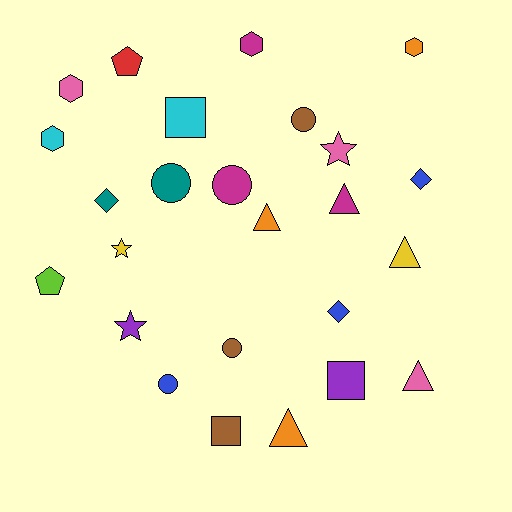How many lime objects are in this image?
There is 1 lime object.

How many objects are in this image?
There are 25 objects.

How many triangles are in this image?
There are 5 triangles.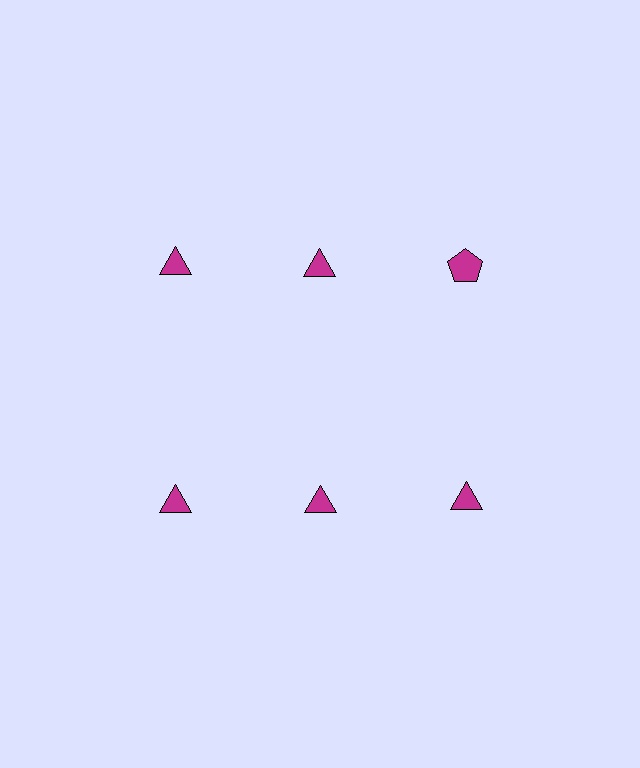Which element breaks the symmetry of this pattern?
The magenta pentagon in the top row, center column breaks the symmetry. All other shapes are magenta triangles.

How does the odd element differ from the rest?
It has a different shape: pentagon instead of triangle.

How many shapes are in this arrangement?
There are 6 shapes arranged in a grid pattern.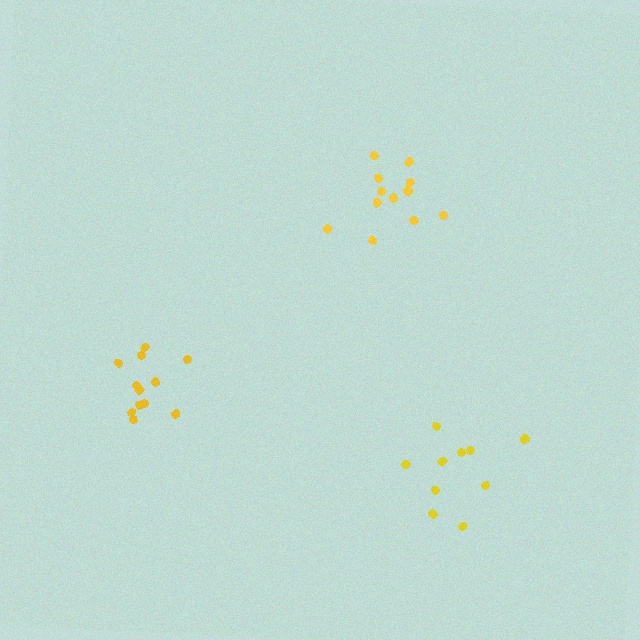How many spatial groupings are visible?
There are 3 spatial groupings.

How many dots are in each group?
Group 1: 12 dots, Group 2: 12 dots, Group 3: 10 dots (34 total).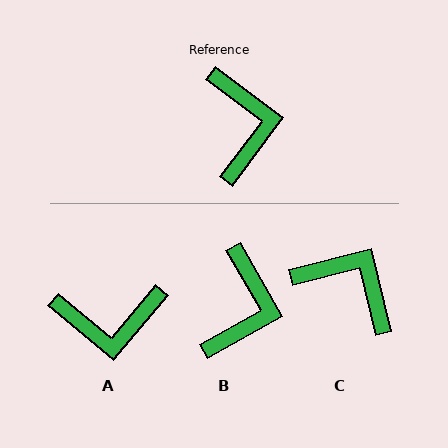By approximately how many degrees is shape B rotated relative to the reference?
Approximately 24 degrees clockwise.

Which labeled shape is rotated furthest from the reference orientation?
A, about 93 degrees away.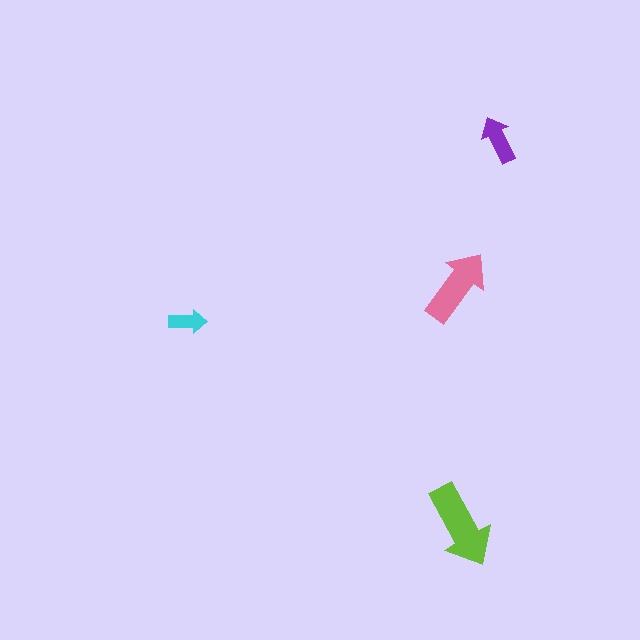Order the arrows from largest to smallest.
the lime one, the pink one, the purple one, the cyan one.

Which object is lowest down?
The lime arrow is bottommost.